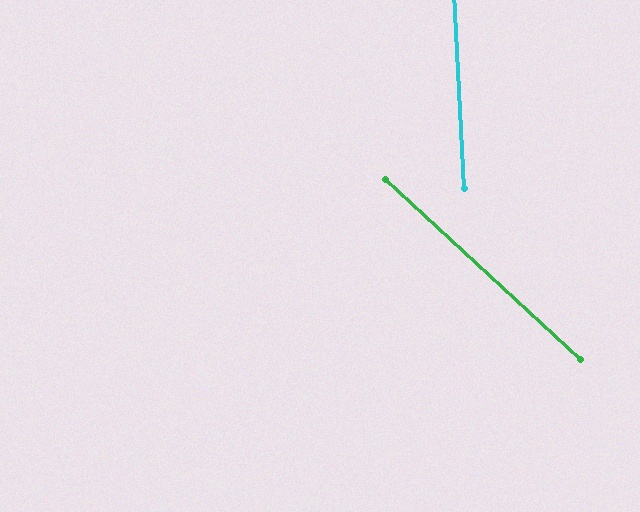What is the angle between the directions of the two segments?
Approximately 44 degrees.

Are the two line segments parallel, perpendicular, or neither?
Neither parallel nor perpendicular — they differ by about 44°.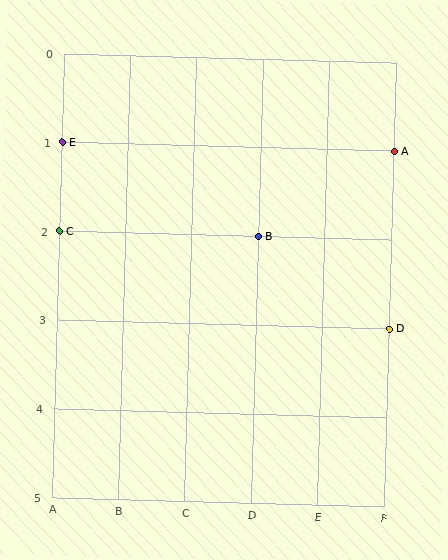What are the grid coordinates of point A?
Point A is at grid coordinates (F, 1).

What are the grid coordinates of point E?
Point E is at grid coordinates (A, 1).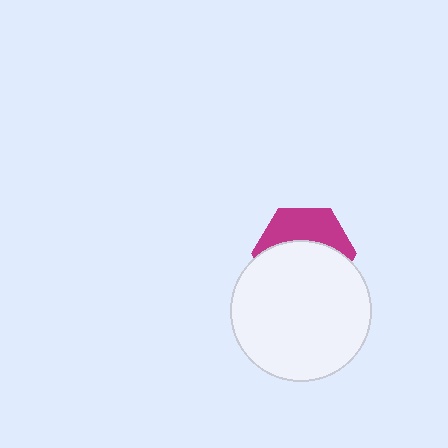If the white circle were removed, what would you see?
You would see the complete magenta hexagon.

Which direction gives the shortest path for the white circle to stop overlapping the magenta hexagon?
Moving down gives the shortest separation.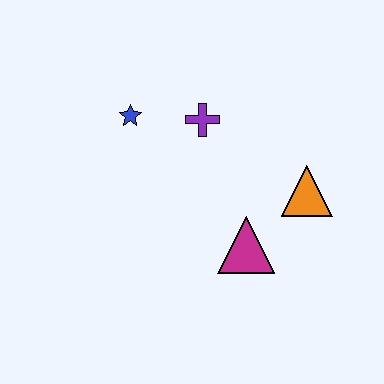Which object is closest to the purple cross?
The blue star is closest to the purple cross.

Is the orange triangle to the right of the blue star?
Yes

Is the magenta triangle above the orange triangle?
No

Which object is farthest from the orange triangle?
The blue star is farthest from the orange triangle.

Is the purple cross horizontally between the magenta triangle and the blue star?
Yes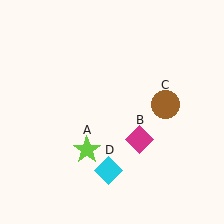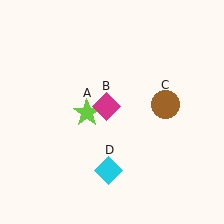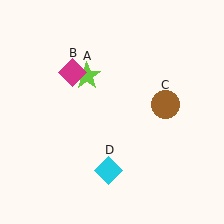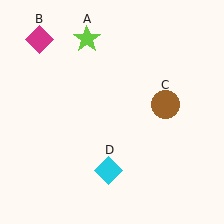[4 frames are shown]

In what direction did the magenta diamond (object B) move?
The magenta diamond (object B) moved up and to the left.